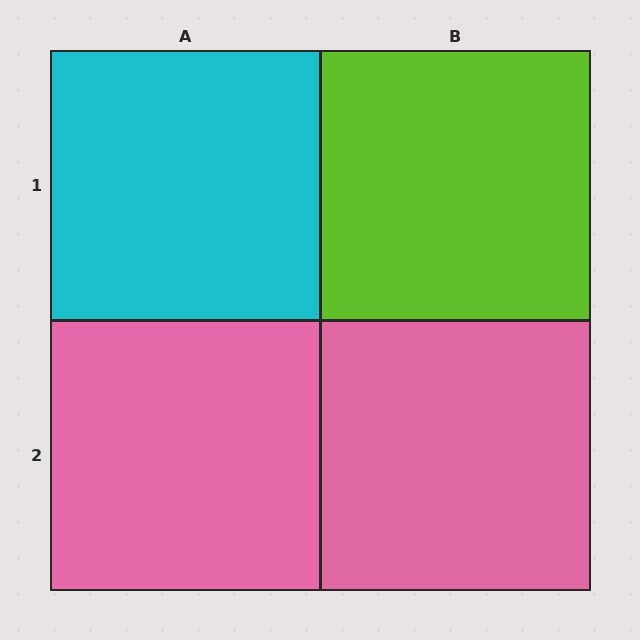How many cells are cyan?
1 cell is cyan.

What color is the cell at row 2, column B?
Pink.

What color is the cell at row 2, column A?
Pink.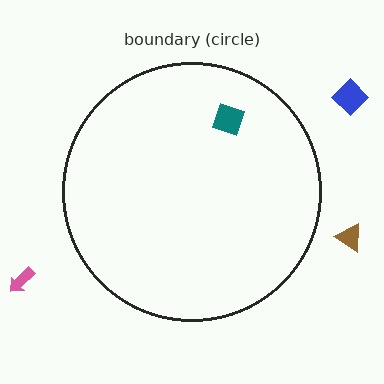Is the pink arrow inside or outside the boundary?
Outside.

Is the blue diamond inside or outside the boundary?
Outside.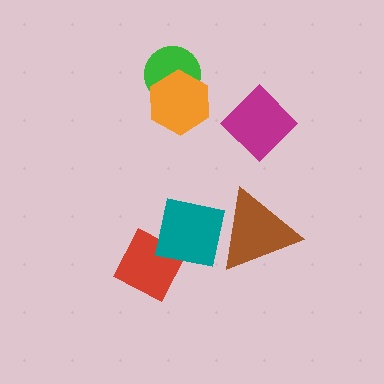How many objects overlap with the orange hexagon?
1 object overlaps with the orange hexagon.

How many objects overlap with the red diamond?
1 object overlaps with the red diamond.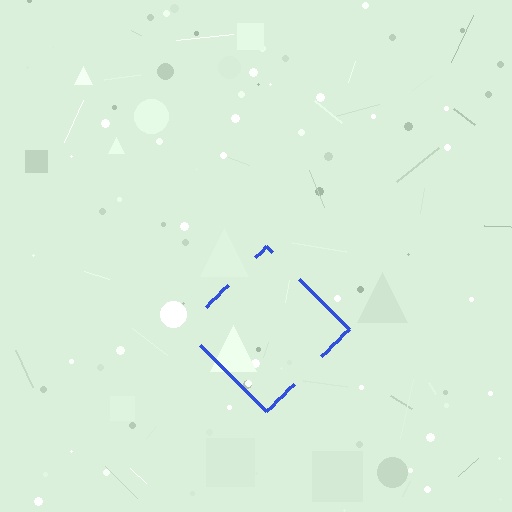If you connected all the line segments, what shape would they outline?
They would outline a diamond.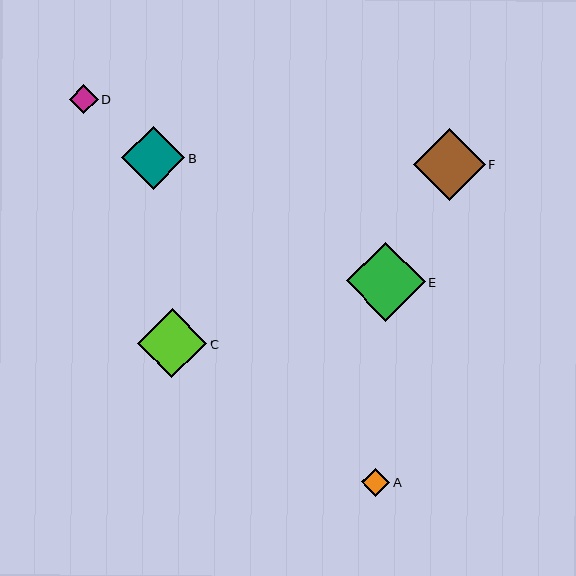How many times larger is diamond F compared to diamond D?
Diamond F is approximately 2.5 times the size of diamond D.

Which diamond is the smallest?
Diamond A is the smallest with a size of approximately 28 pixels.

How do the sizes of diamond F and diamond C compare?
Diamond F and diamond C are approximately the same size.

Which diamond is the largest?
Diamond E is the largest with a size of approximately 79 pixels.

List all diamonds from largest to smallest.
From largest to smallest: E, F, C, B, D, A.